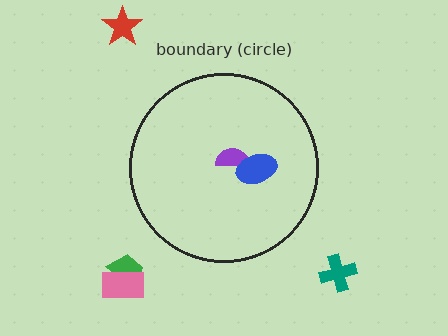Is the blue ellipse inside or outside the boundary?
Inside.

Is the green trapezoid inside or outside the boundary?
Outside.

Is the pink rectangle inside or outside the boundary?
Outside.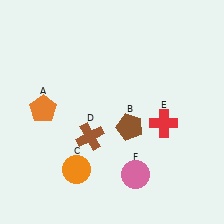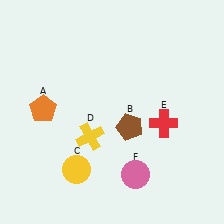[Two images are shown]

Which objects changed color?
C changed from orange to yellow. D changed from brown to yellow.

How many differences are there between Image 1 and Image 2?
There are 2 differences between the two images.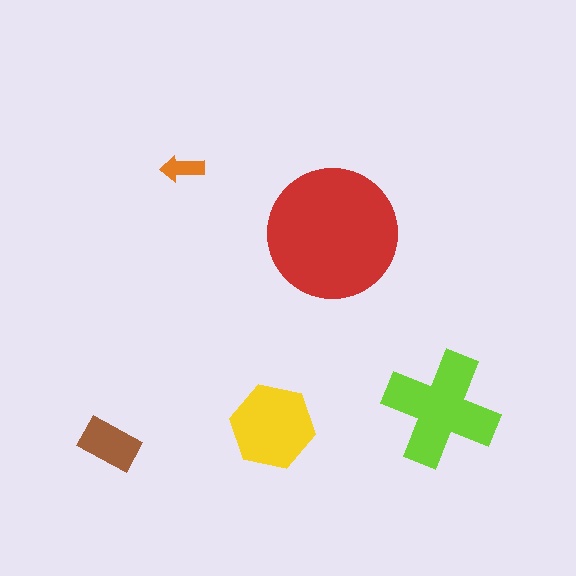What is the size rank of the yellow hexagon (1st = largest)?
3rd.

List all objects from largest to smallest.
The red circle, the lime cross, the yellow hexagon, the brown rectangle, the orange arrow.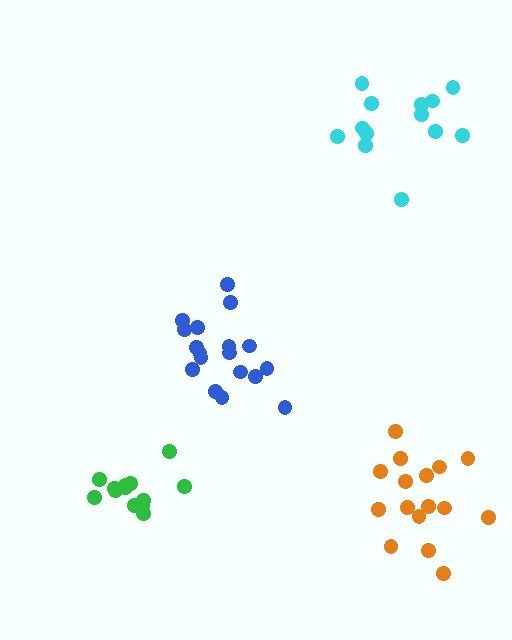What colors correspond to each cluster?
The clusters are colored: cyan, green, orange, blue.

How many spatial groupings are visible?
There are 4 spatial groupings.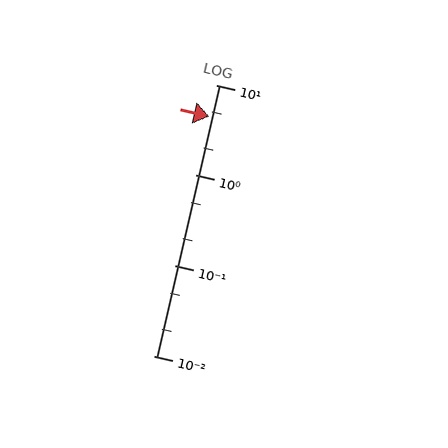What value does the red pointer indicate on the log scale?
The pointer indicates approximately 4.5.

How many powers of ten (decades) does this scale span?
The scale spans 3 decades, from 0.01 to 10.